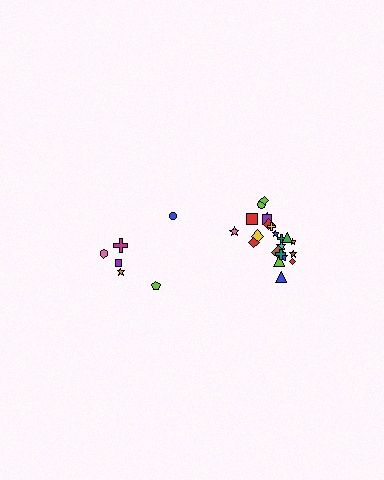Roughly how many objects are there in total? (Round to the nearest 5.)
Roughly 30 objects in total.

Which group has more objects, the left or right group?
The right group.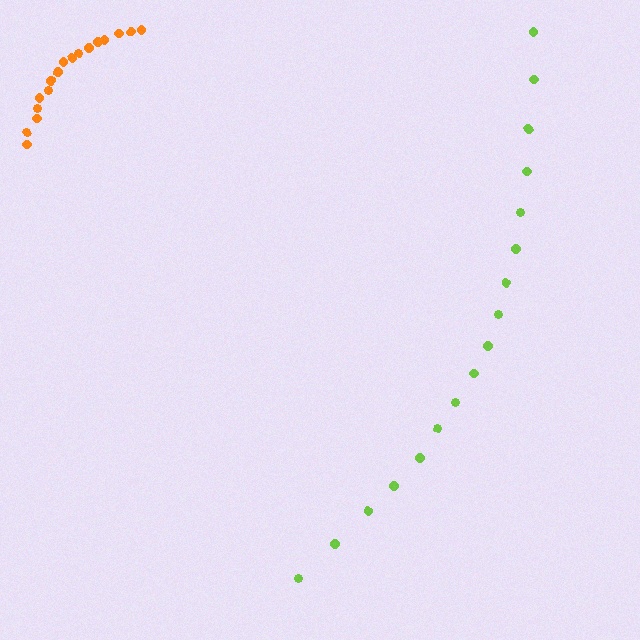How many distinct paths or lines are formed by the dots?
There are 2 distinct paths.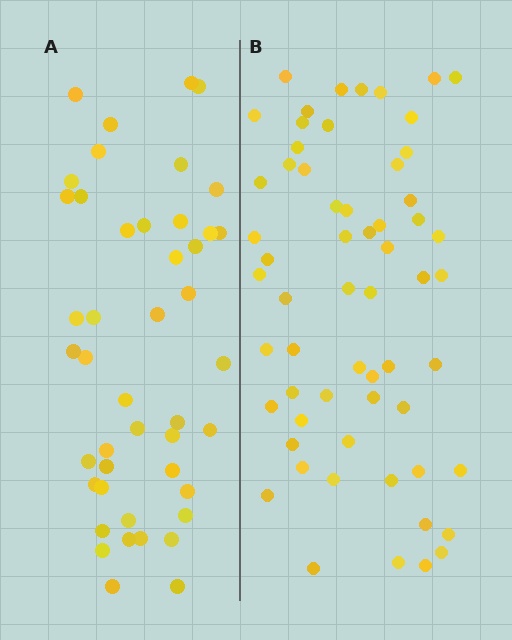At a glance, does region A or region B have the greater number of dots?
Region B (the right region) has more dots.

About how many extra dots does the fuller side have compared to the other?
Region B has approximately 15 more dots than region A.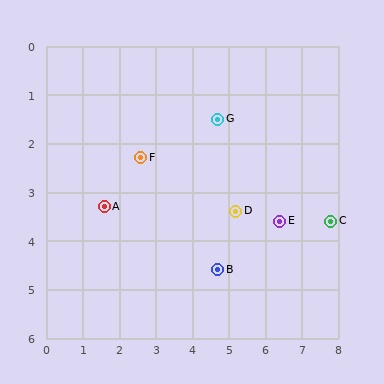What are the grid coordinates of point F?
Point F is at approximately (2.6, 2.3).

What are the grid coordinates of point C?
Point C is at approximately (7.8, 3.6).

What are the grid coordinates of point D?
Point D is at approximately (5.2, 3.4).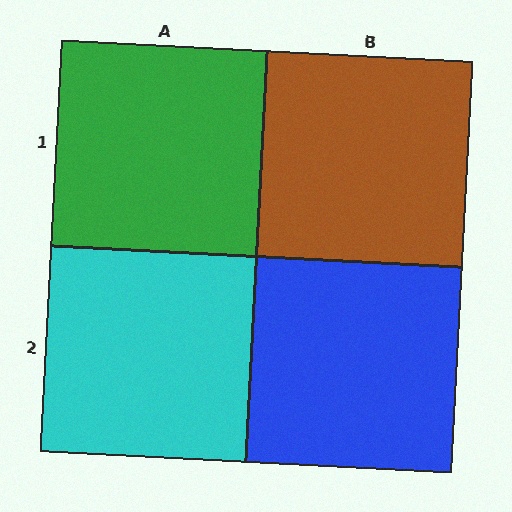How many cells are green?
1 cell is green.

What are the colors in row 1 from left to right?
Green, brown.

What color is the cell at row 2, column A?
Cyan.